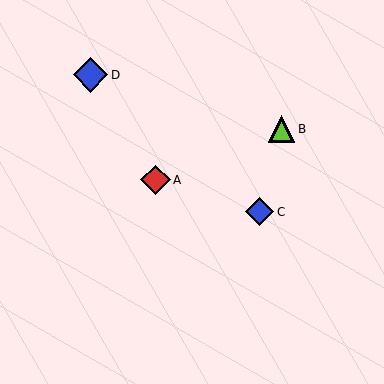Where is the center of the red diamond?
The center of the red diamond is at (155, 180).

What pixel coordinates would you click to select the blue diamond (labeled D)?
Click at (90, 75) to select the blue diamond D.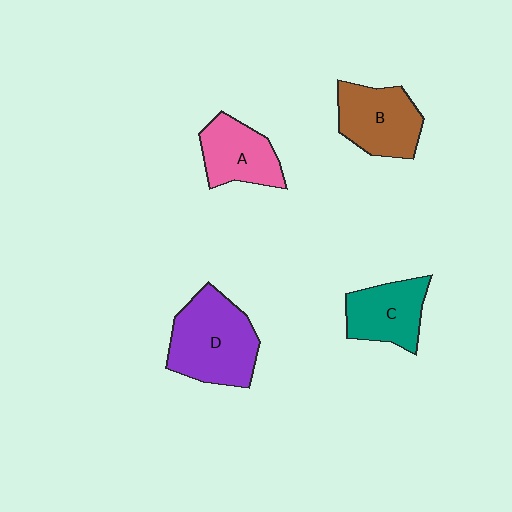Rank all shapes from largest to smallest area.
From largest to smallest: D (purple), B (brown), C (teal), A (pink).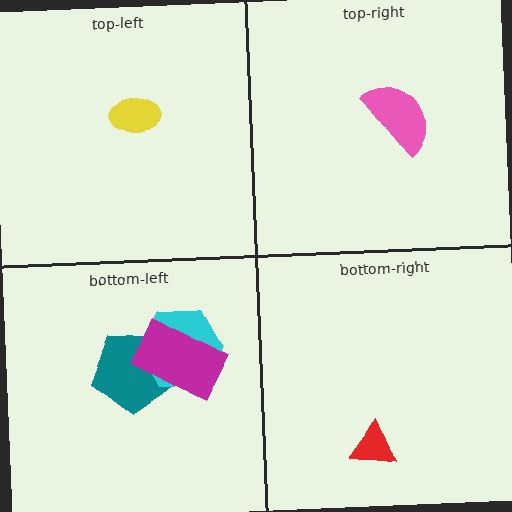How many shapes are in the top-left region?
1.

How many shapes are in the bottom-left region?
3.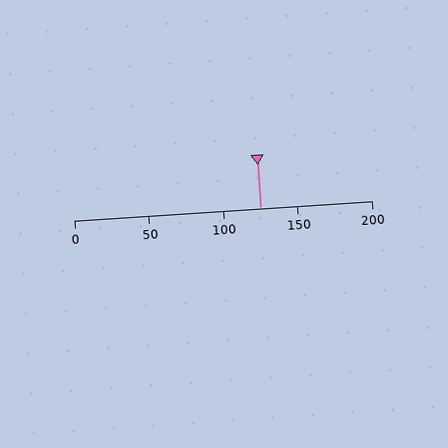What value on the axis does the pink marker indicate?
The marker indicates approximately 125.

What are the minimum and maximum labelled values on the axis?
The axis runs from 0 to 200.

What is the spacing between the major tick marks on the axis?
The major ticks are spaced 50 apart.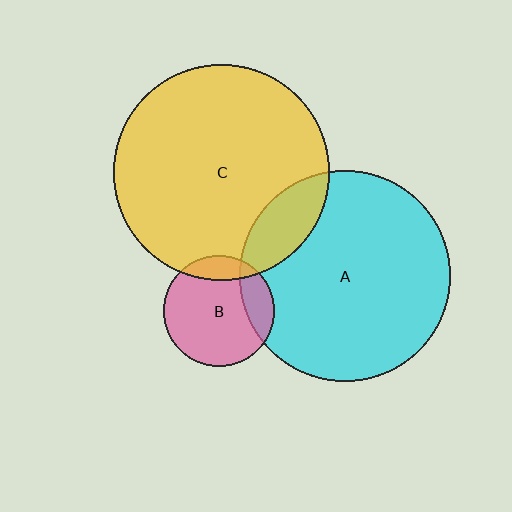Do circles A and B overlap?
Yes.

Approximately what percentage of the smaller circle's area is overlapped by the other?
Approximately 20%.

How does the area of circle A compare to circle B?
Approximately 3.6 times.